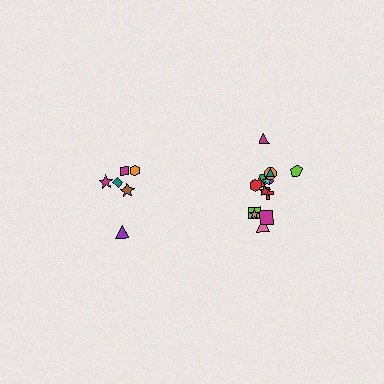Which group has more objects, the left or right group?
The right group.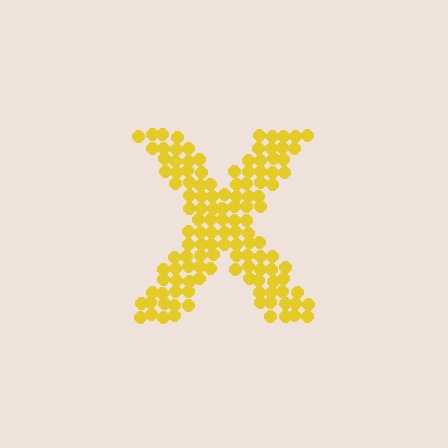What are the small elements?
The small elements are circles.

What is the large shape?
The large shape is the letter X.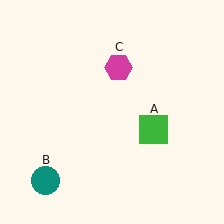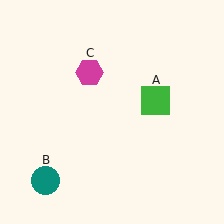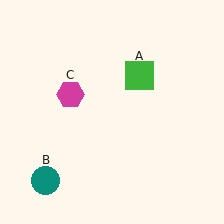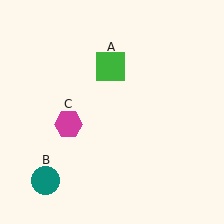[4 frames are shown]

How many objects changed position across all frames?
2 objects changed position: green square (object A), magenta hexagon (object C).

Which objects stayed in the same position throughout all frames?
Teal circle (object B) remained stationary.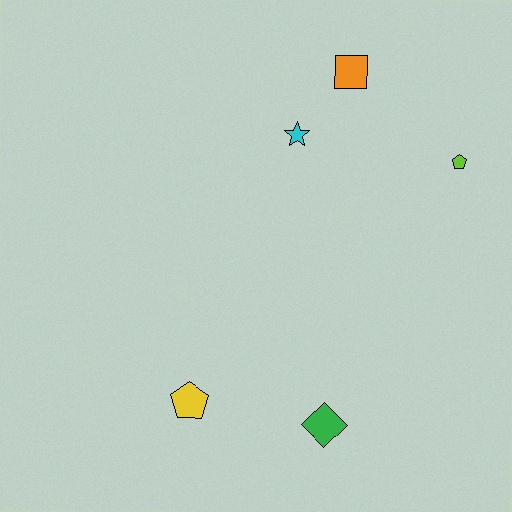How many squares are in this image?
There is 1 square.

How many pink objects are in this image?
There are no pink objects.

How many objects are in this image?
There are 5 objects.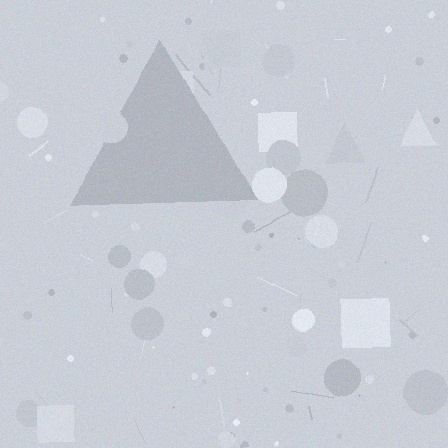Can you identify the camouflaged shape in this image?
The camouflaged shape is a triangle.